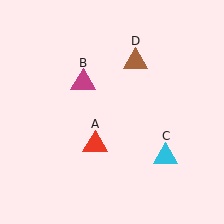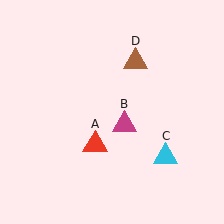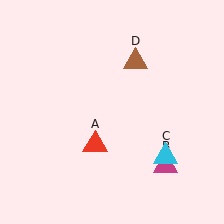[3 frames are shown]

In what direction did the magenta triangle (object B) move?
The magenta triangle (object B) moved down and to the right.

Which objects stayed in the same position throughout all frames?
Red triangle (object A) and cyan triangle (object C) and brown triangle (object D) remained stationary.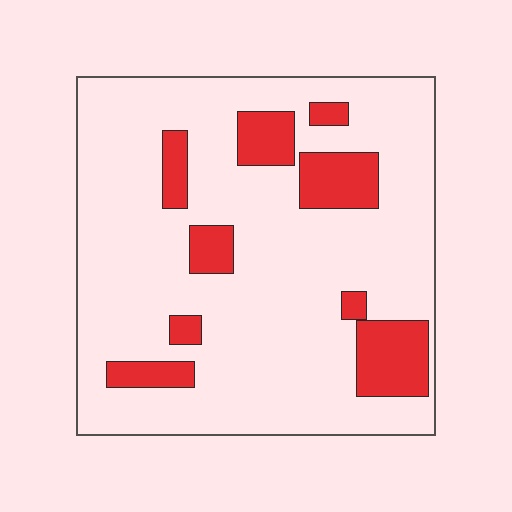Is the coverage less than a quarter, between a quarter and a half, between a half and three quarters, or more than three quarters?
Less than a quarter.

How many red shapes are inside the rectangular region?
9.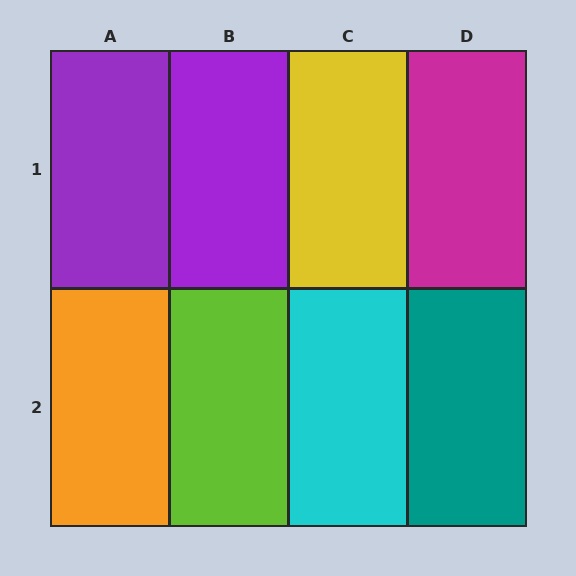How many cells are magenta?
1 cell is magenta.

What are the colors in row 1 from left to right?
Purple, purple, yellow, magenta.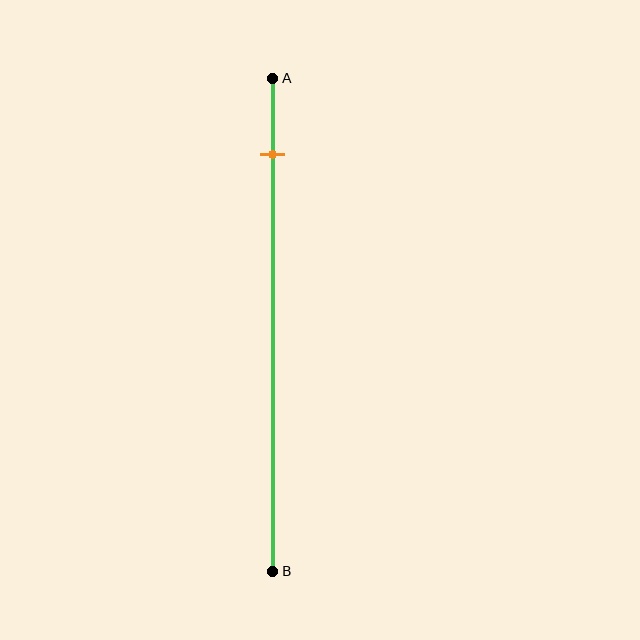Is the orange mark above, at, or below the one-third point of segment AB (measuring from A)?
The orange mark is above the one-third point of segment AB.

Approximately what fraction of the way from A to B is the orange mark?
The orange mark is approximately 15% of the way from A to B.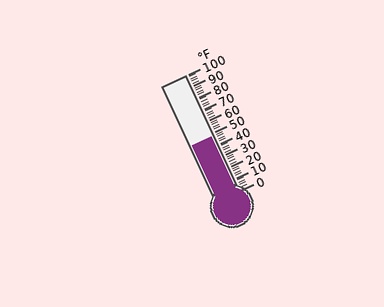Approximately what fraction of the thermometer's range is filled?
The thermometer is filled to approximately 50% of its range.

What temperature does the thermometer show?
The thermometer shows approximately 48°F.